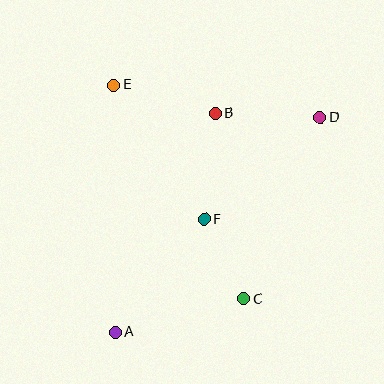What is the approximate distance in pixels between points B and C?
The distance between B and C is approximately 188 pixels.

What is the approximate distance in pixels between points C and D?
The distance between C and D is approximately 197 pixels.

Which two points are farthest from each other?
Points A and D are farthest from each other.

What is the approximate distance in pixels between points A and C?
The distance between A and C is approximately 133 pixels.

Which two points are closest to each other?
Points C and F are closest to each other.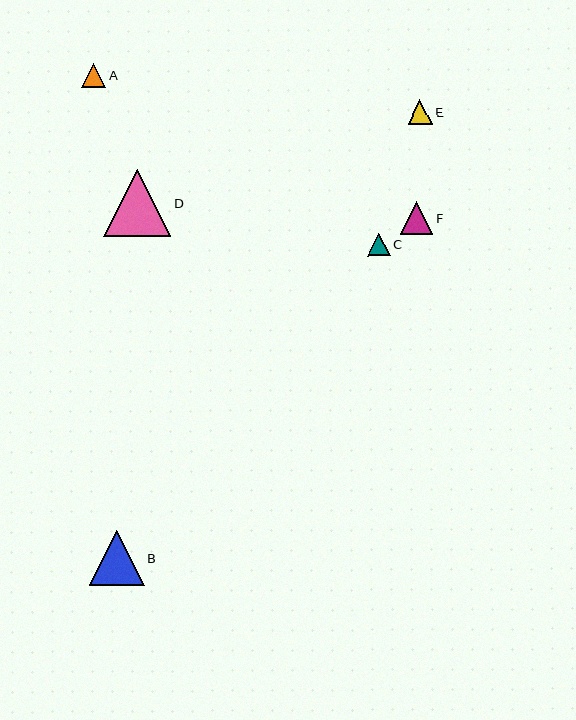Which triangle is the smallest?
Triangle C is the smallest with a size of approximately 23 pixels.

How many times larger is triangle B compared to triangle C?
Triangle B is approximately 2.4 times the size of triangle C.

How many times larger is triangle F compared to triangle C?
Triangle F is approximately 1.4 times the size of triangle C.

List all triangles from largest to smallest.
From largest to smallest: D, B, F, E, A, C.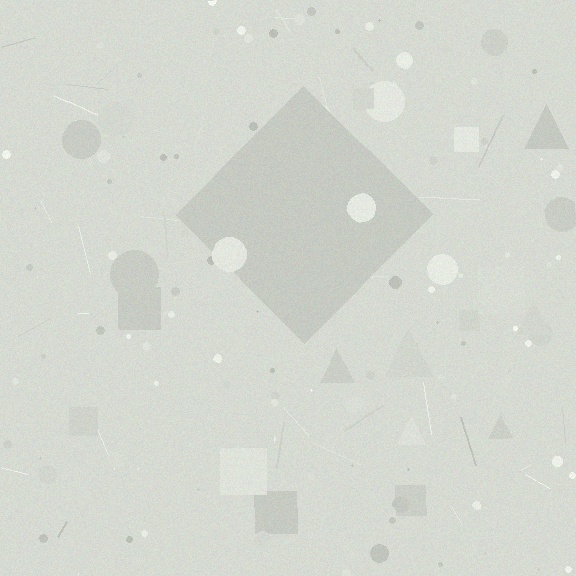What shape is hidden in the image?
A diamond is hidden in the image.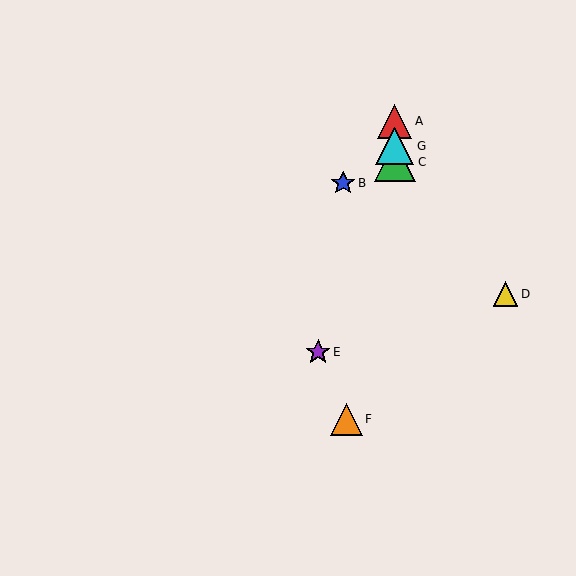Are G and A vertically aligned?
Yes, both are at x≈395.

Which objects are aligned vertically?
Objects A, C, G are aligned vertically.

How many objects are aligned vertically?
3 objects (A, C, G) are aligned vertically.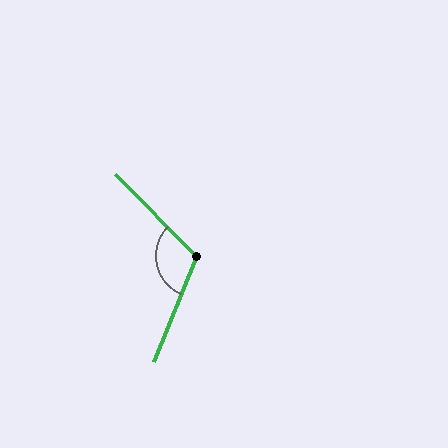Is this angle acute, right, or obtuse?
It is obtuse.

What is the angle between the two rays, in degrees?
Approximately 113 degrees.